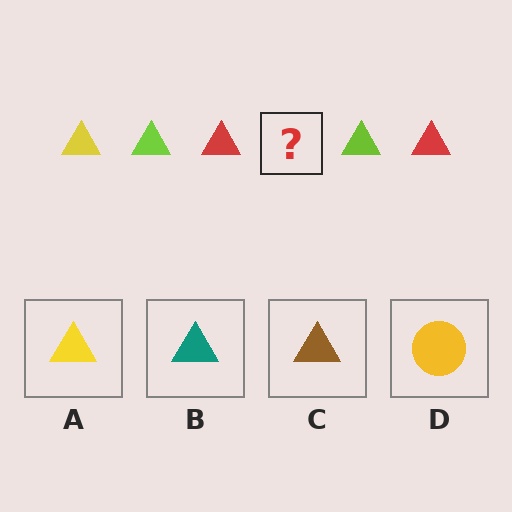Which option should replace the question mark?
Option A.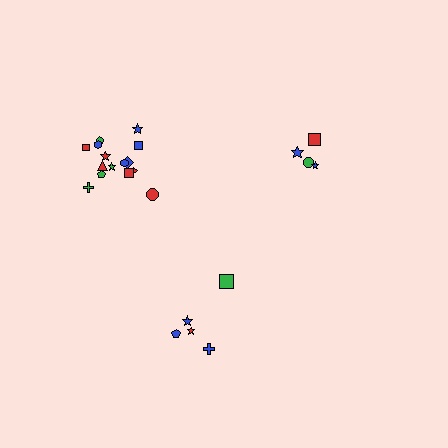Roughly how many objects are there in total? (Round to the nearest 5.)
Roughly 25 objects in total.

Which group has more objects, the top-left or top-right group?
The top-left group.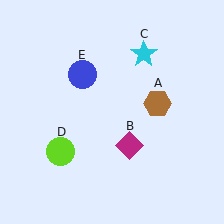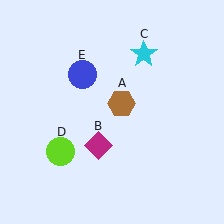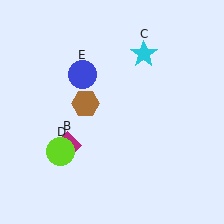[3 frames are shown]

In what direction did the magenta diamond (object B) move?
The magenta diamond (object B) moved left.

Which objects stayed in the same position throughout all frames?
Cyan star (object C) and lime circle (object D) and blue circle (object E) remained stationary.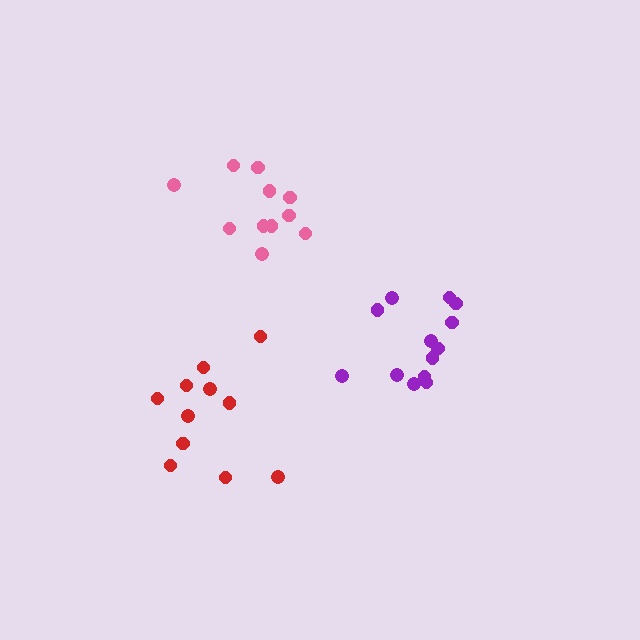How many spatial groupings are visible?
There are 3 spatial groupings.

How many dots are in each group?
Group 1: 13 dots, Group 2: 11 dots, Group 3: 11 dots (35 total).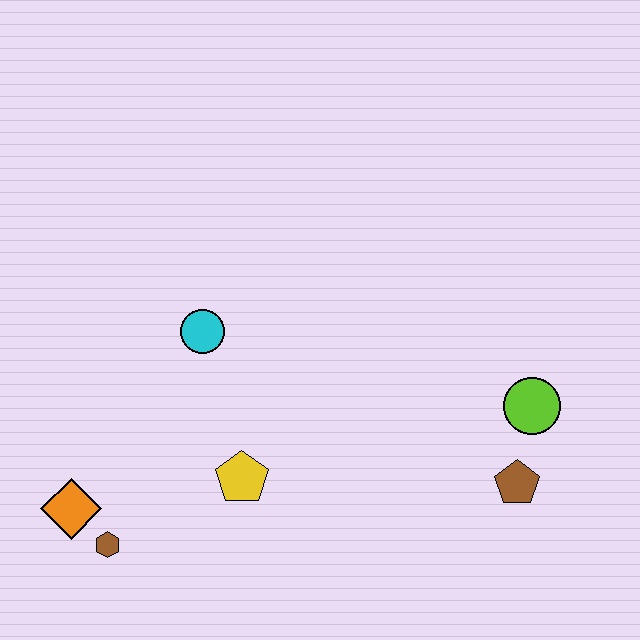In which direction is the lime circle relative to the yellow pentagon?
The lime circle is to the right of the yellow pentagon.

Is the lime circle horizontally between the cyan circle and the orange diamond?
No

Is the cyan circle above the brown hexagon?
Yes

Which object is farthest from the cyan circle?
The brown pentagon is farthest from the cyan circle.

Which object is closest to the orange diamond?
The brown hexagon is closest to the orange diamond.